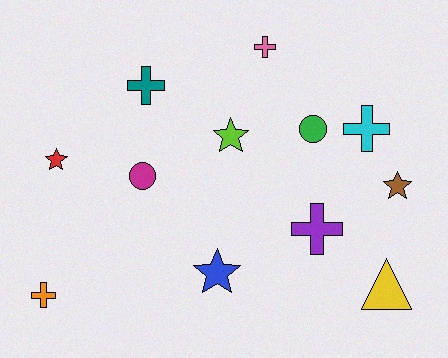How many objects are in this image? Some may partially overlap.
There are 12 objects.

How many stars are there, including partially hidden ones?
There are 4 stars.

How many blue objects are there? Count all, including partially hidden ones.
There is 1 blue object.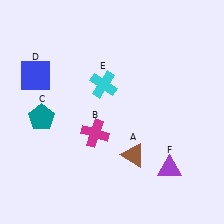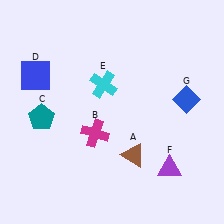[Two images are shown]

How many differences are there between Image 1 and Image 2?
There is 1 difference between the two images.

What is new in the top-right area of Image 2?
A blue diamond (G) was added in the top-right area of Image 2.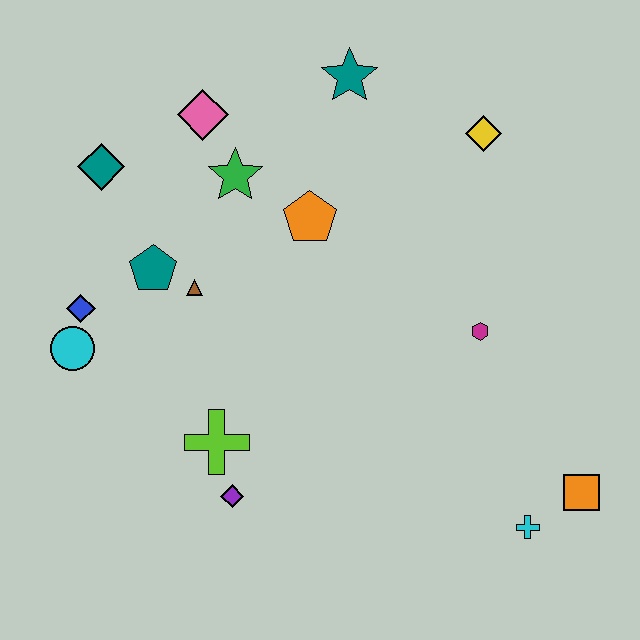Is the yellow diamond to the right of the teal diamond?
Yes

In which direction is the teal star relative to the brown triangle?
The teal star is above the brown triangle.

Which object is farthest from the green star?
The orange square is farthest from the green star.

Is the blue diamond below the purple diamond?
No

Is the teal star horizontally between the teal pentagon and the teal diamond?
No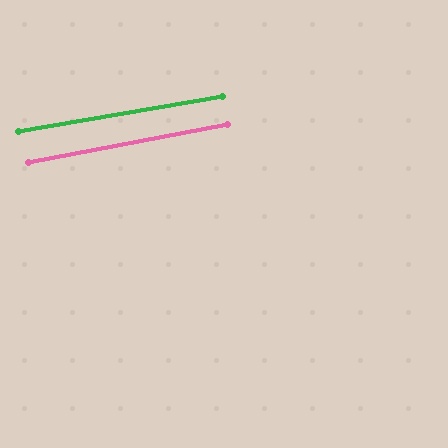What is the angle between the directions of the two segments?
Approximately 1 degree.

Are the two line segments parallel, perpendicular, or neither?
Parallel — their directions differ by only 1.2°.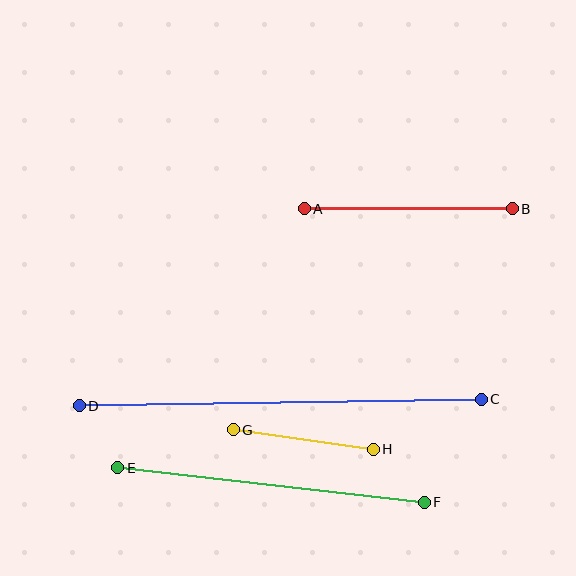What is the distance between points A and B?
The distance is approximately 208 pixels.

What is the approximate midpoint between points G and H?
The midpoint is at approximately (303, 440) pixels.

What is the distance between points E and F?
The distance is approximately 308 pixels.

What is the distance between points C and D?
The distance is approximately 402 pixels.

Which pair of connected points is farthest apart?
Points C and D are farthest apart.